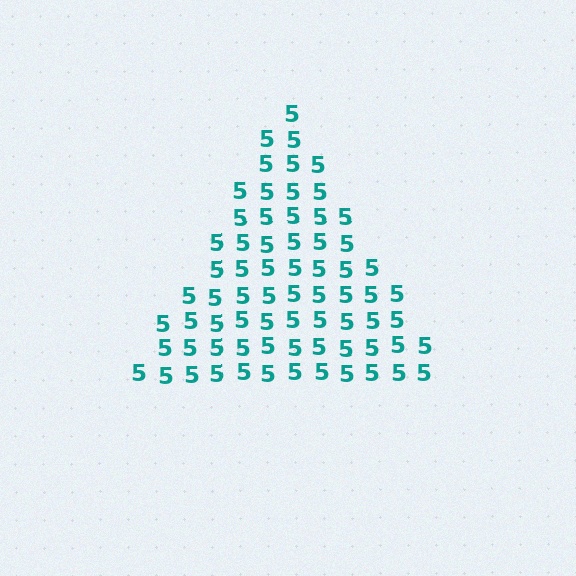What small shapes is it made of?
It is made of small digit 5's.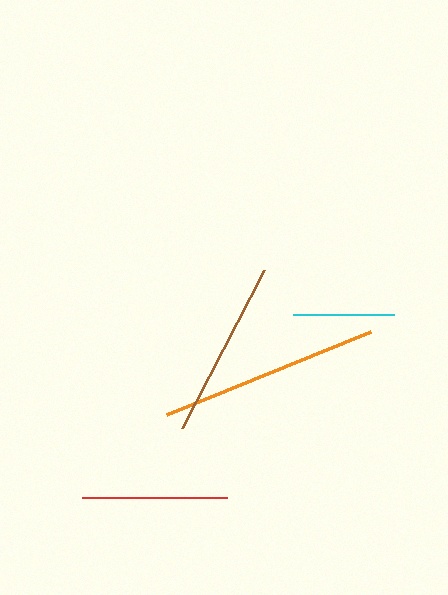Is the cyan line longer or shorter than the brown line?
The brown line is longer than the cyan line.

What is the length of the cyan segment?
The cyan segment is approximately 101 pixels long.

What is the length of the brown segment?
The brown segment is approximately 178 pixels long.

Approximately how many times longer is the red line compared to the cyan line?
The red line is approximately 1.4 times the length of the cyan line.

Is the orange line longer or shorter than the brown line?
The orange line is longer than the brown line.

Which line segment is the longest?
The orange line is the longest at approximately 220 pixels.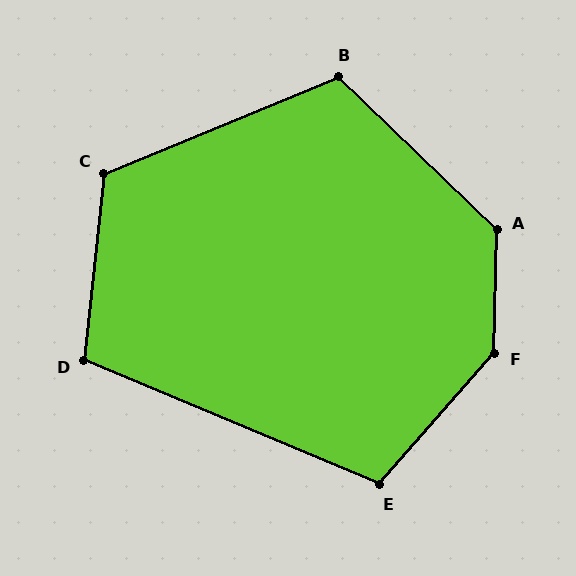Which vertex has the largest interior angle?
F, at approximately 140 degrees.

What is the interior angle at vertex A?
Approximately 133 degrees (obtuse).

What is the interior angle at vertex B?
Approximately 114 degrees (obtuse).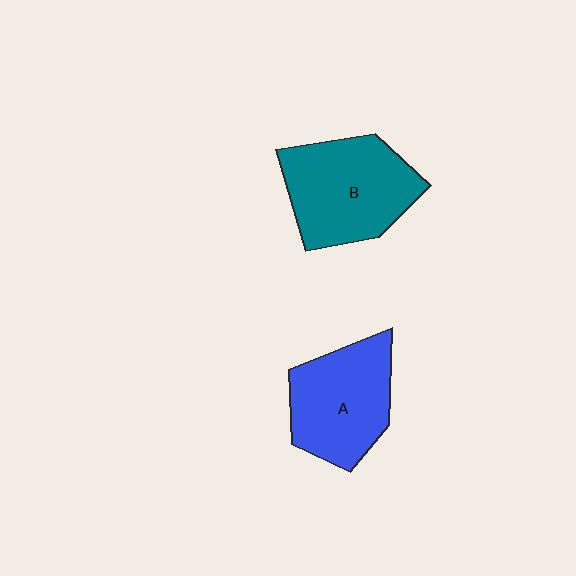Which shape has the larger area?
Shape B (teal).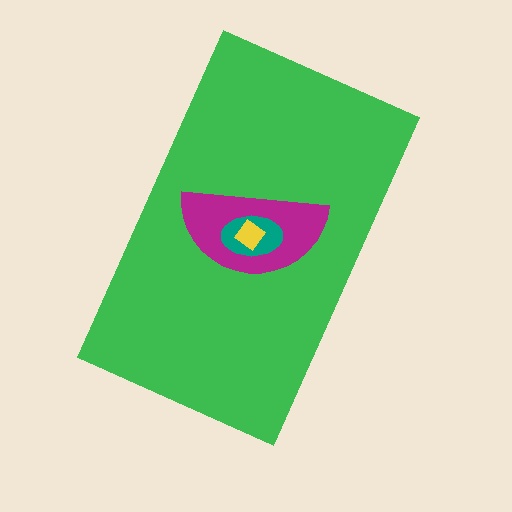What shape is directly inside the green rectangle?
The magenta semicircle.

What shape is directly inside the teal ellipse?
The yellow diamond.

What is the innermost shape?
The yellow diamond.